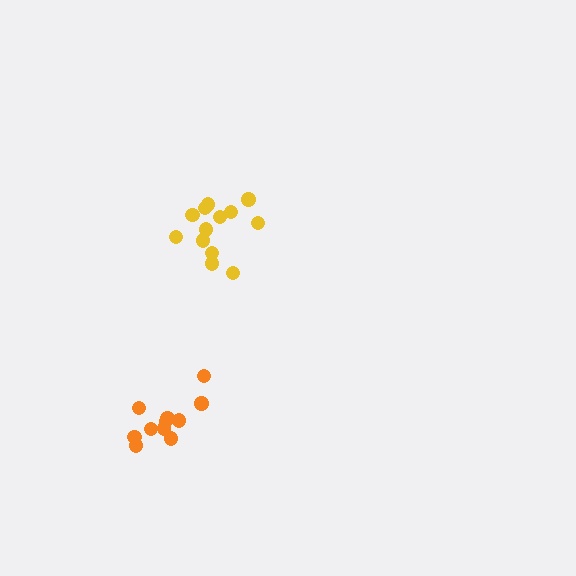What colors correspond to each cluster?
The clusters are colored: orange, yellow.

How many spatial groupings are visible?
There are 2 spatial groupings.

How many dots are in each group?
Group 1: 11 dots, Group 2: 13 dots (24 total).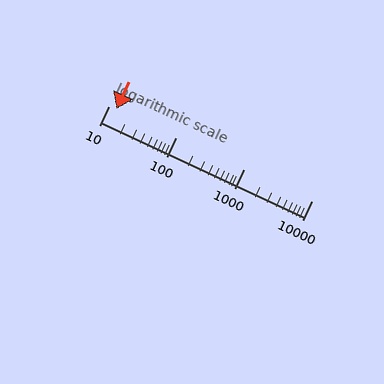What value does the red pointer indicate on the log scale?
The pointer indicates approximately 13.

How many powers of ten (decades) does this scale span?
The scale spans 3 decades, from 10 to 10000.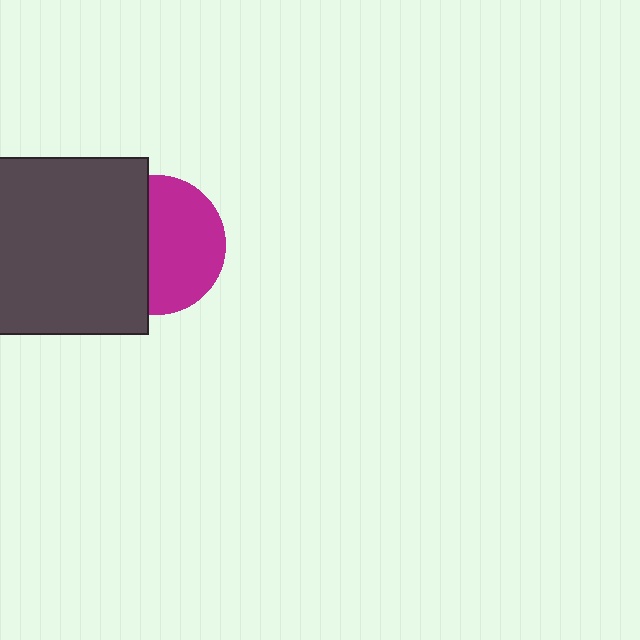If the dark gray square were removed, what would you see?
You would see the complete magenta circle.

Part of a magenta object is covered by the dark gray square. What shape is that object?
It is a circle.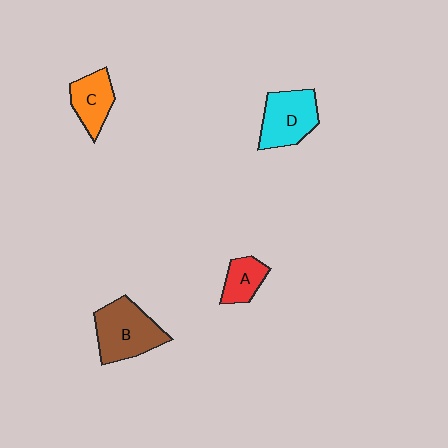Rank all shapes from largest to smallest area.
From largest to smallest: B (brown), D (cyan), C (orange), A (red).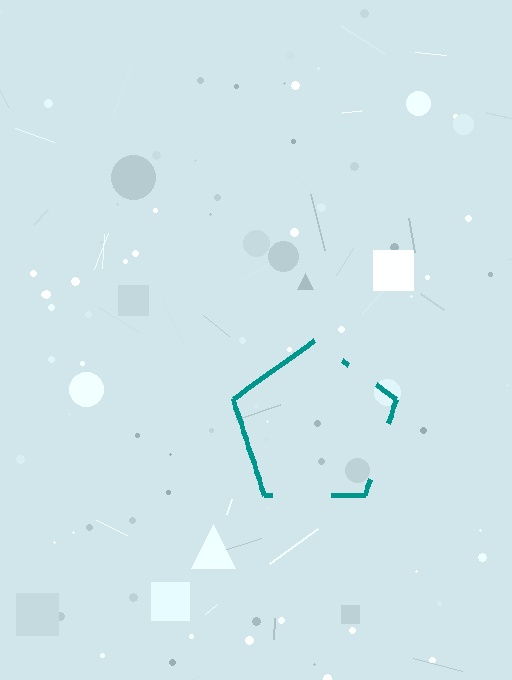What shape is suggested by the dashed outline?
The dashed outline suggests a pentagon.